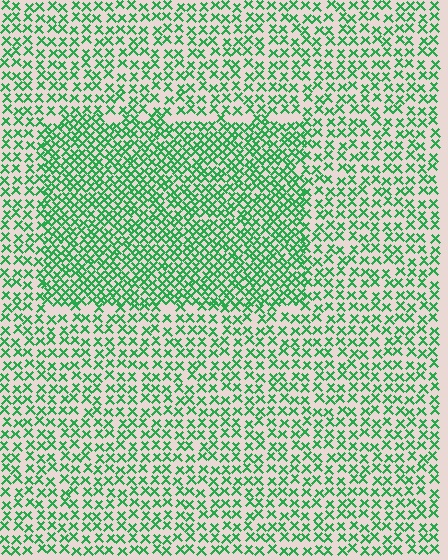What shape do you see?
I see a rectangle.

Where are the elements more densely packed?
The elements are more densely packed inside the rectangle boundary.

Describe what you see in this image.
The image contains small green elements arranged at two different densities. A rectangle-shaped region is visible where the elements are more densely packed than the surrounding area.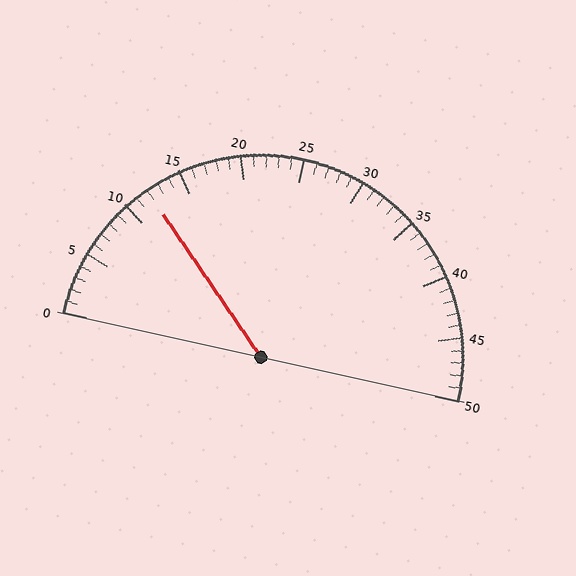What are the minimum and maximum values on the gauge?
The gauge ranges from 0 to 50.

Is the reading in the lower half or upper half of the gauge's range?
The reading is in the lower half of the range (0 to 50).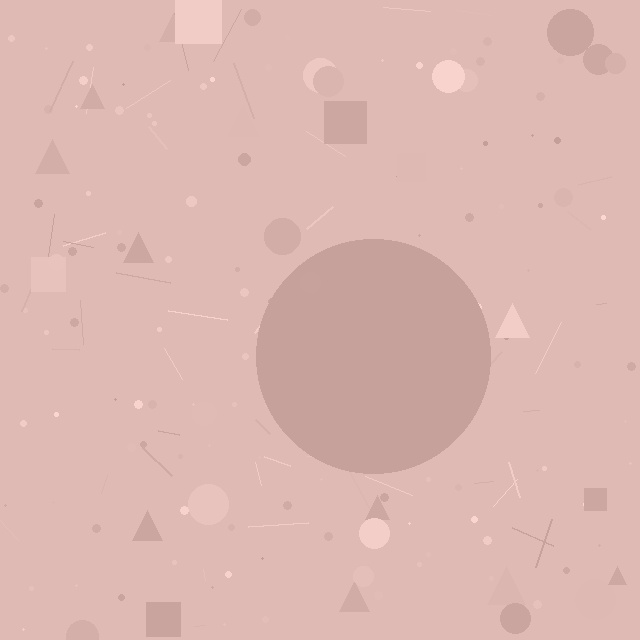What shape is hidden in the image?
A circle is hidden in the image.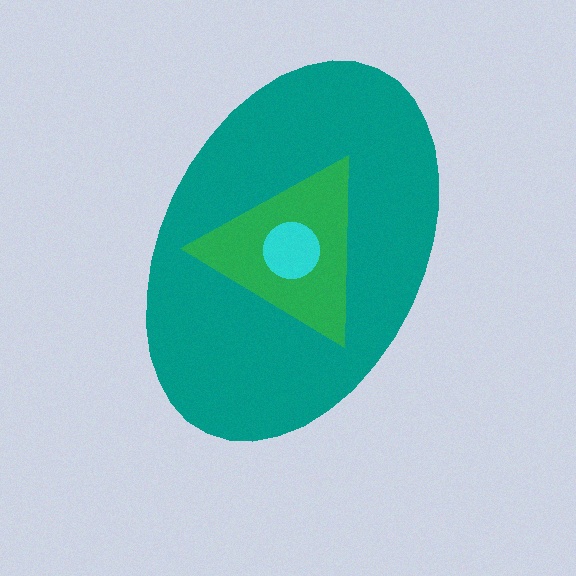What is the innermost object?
The cyan circle.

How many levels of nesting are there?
3.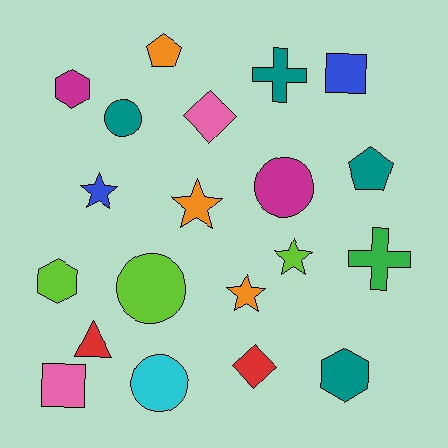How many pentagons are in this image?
There are 2 pentagons.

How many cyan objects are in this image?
There is 1 cyan object.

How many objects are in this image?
There are 20 objects.